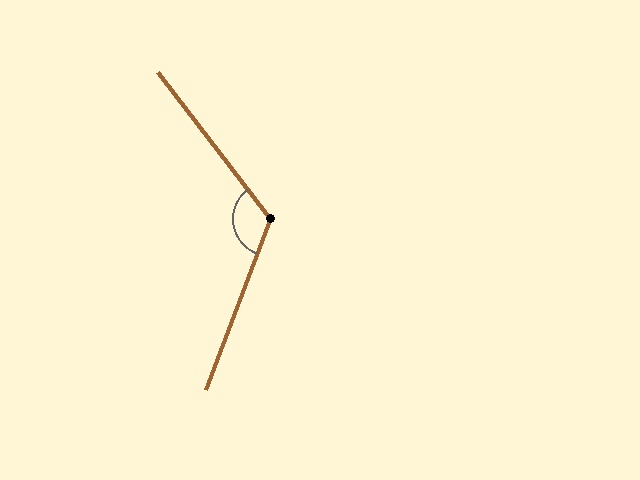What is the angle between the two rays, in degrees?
Approximately 122 degrees.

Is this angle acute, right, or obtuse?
It is obtuse.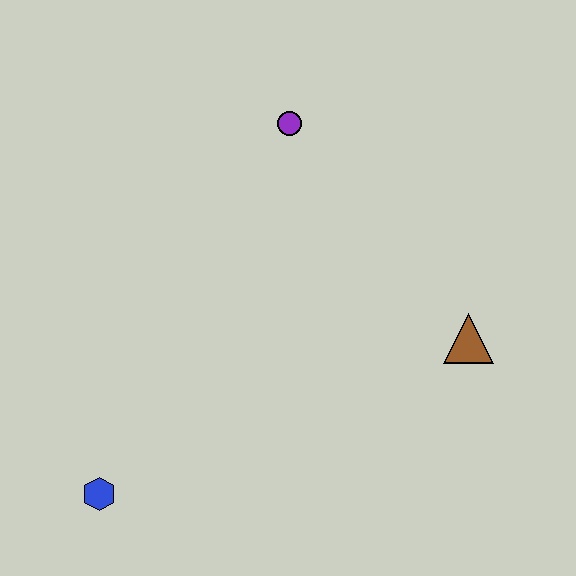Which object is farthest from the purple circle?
The blue hexagon is farthest from the purple circle.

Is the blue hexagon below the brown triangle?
Yes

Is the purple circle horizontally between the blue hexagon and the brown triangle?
Yes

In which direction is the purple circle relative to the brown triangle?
The purple circle is above the brown triangle.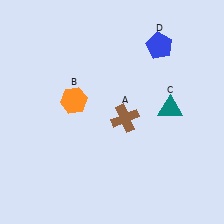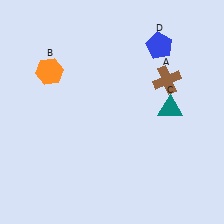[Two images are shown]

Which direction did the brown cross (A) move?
The brown cross (A) moved right.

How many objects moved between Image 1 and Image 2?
2 objects moved between the two images.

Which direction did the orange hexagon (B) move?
The orange hexagon (B) moved up.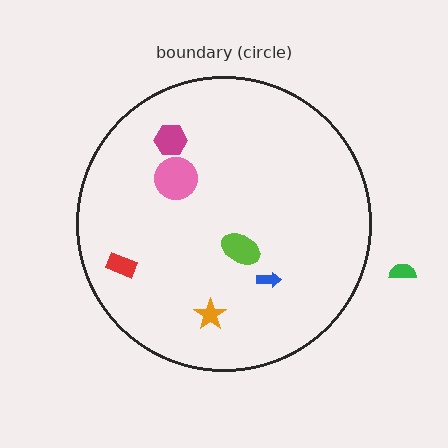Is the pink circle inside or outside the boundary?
Inside.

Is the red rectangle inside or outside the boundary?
Inside.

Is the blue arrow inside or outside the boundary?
Inside.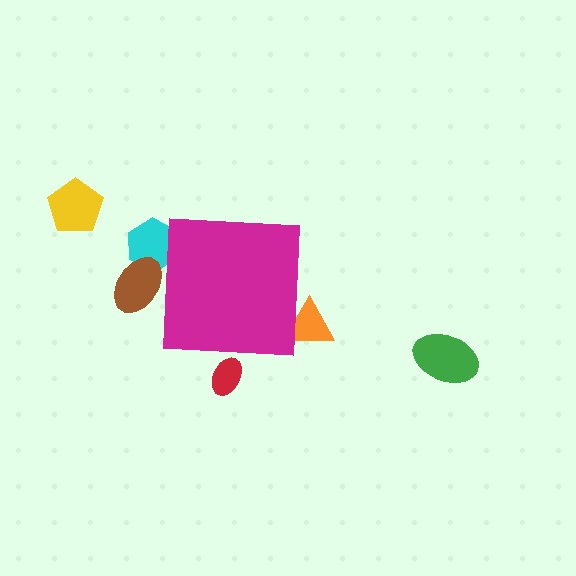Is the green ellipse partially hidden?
No, the green ellipse is fully visible.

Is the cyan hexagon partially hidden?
Yes, the cyan hexagon is partially hidden behind the magenta square.